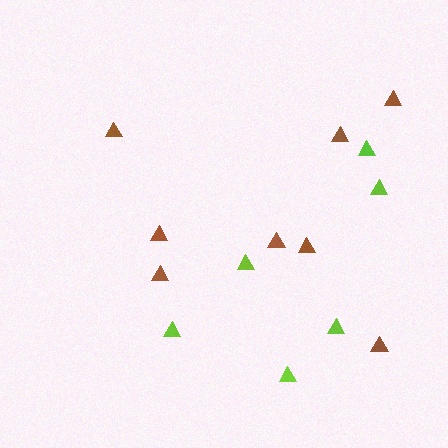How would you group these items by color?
There are 2 groups: one group of brown triangles (8) and one group of lime triangles (6).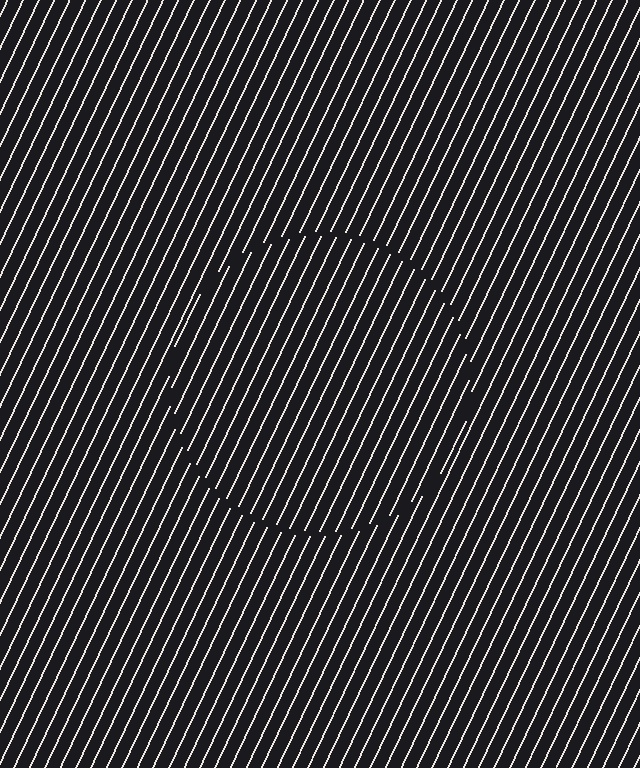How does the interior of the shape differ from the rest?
The interior of the shape contains the same grating, shifted by half a period — the contour is defined by the phase discontinuity where line-ends from the inner and outer gratings abut.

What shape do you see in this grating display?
An illusory circle. The interior of the shape contains the same grating, shifted by half a period — the contour is defined by the phase discontinuity where line-ends from the inner and outer gratings abut.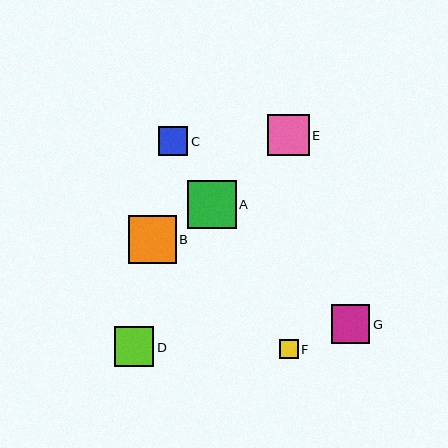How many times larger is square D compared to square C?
Square D is approximately 1.4 times the size of square C.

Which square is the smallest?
Square F is the smallest with a size of approximately 19 pixels.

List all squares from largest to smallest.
From largest to smallest: A, B, E, D, G, C, F.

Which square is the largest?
Square A is the largest with a size of approximately 48 pixels.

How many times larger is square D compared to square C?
Square D is approximately 1.4 times the size of square C.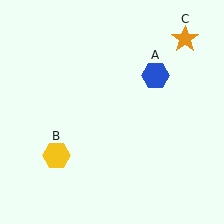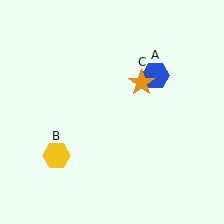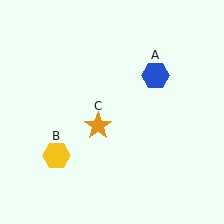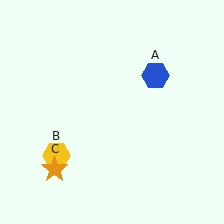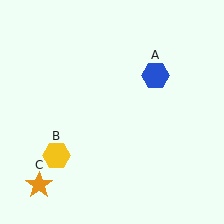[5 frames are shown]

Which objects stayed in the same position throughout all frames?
Blue hexagon (object A) and yellow hexagon (object B) remained stationary.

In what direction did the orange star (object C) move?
The orange star (object C) moved down and to the left.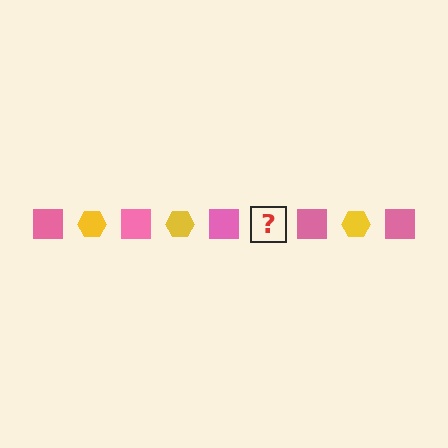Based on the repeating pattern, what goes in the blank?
The blank should be a yellow hexagon.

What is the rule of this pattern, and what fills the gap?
The rule is that the pattern alternates between pink square and yellow hexagon. The gap should be filled with a yellow hexagon.